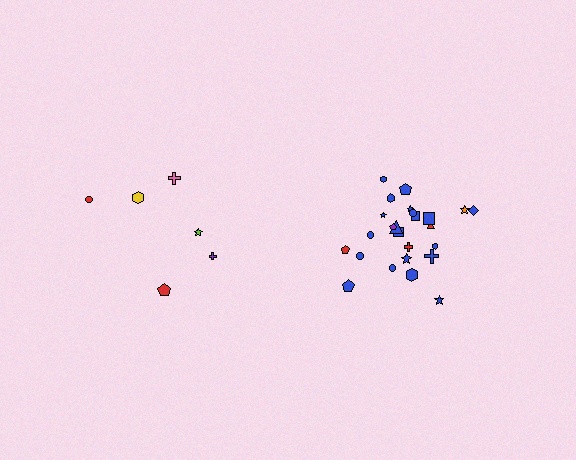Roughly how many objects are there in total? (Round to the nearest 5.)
Roughly 30 objects in total.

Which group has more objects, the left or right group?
The right group.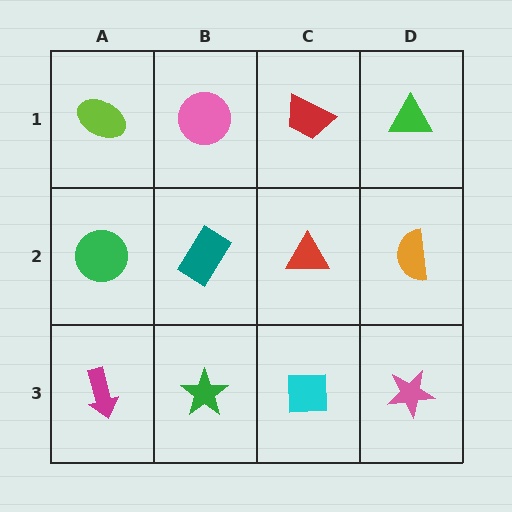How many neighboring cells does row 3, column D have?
2.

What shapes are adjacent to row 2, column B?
A pink circle (row 1, column B), a green star (row 3, column B), a green circle (row 2, column A), a red triangle (row 2, column C).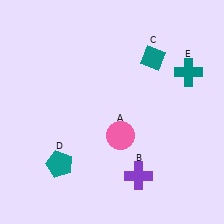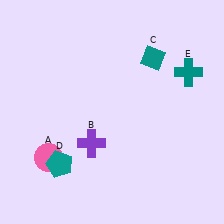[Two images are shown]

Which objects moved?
The objects that moved are: the pink circle (A), the purple cross (B).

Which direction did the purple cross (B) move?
The purple cross (B) moved left.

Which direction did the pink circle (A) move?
The pink circle (A) moved left.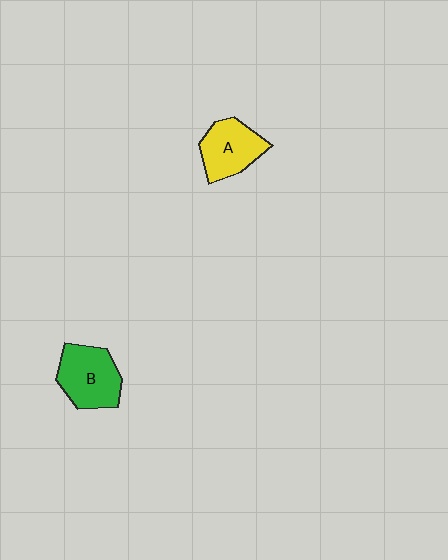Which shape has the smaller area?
Shape A (yellow).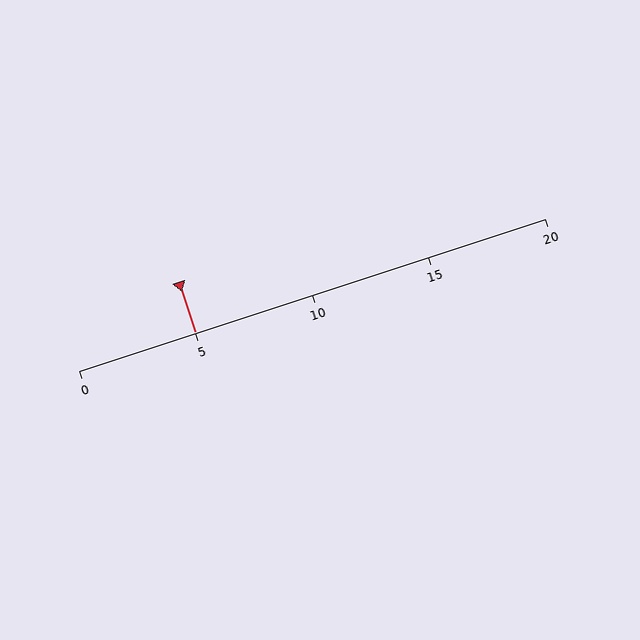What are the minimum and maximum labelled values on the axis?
The axis runs from 0 to 20.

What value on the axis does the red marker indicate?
The marker indicates approximately 5.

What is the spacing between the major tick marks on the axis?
The major ticks are spaced 5 apart.